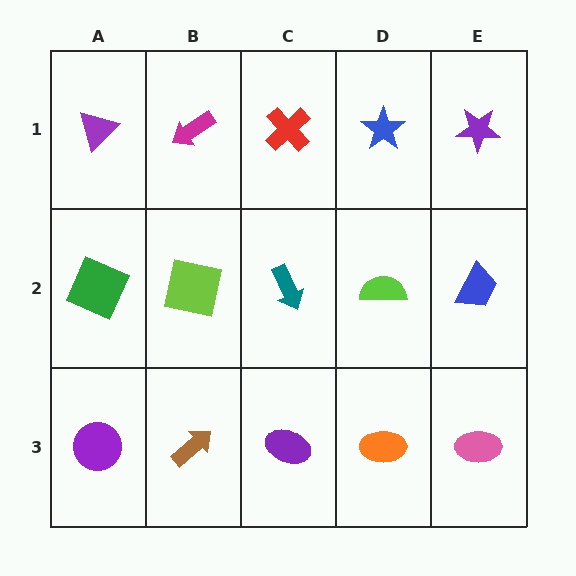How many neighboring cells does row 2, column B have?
4.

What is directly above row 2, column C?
A red cross.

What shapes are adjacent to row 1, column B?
A lime square (row 2, column B), a purple triangle (row 1, column A), a red cross (row 1, column C).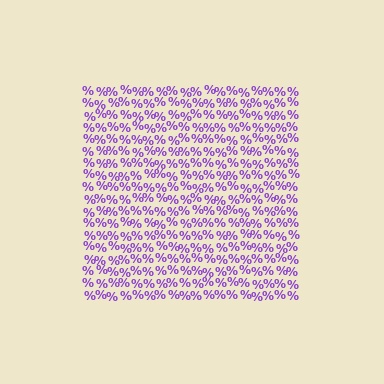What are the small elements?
The small elements are percent signs.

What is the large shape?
The large shape is a square.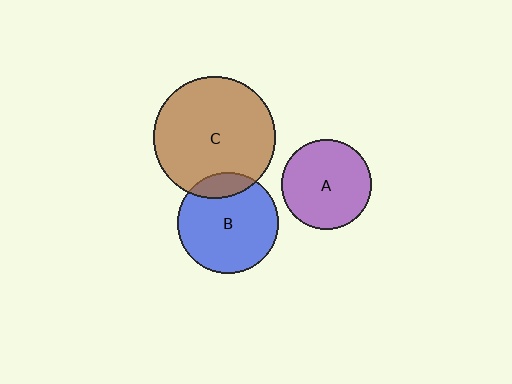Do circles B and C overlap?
Yes.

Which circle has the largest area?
Circle C (brown).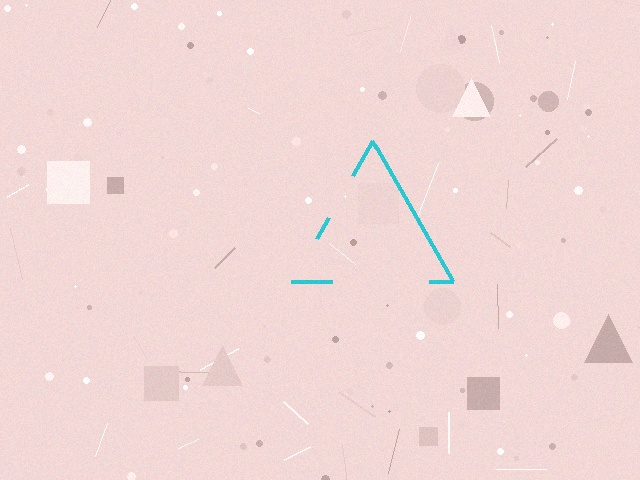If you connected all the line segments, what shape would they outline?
They would outline a triangle.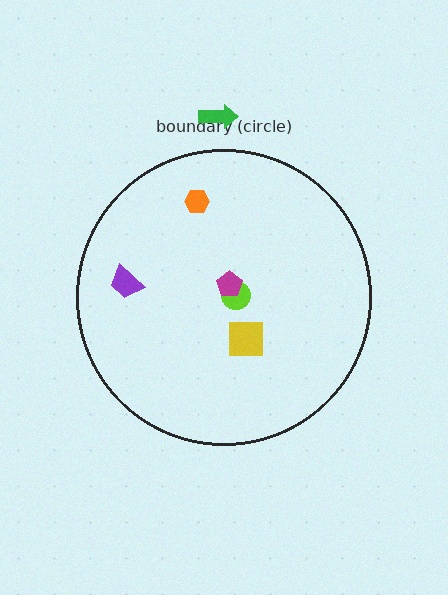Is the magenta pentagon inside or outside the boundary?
Inside.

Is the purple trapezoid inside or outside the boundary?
Inside.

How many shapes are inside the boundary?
5 inside, 1 outside.